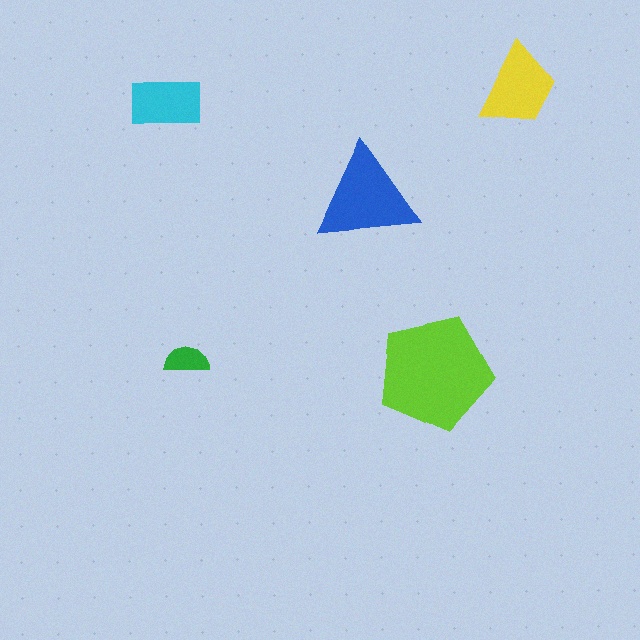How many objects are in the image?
There are 5 objects in the image.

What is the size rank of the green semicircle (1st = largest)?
5th.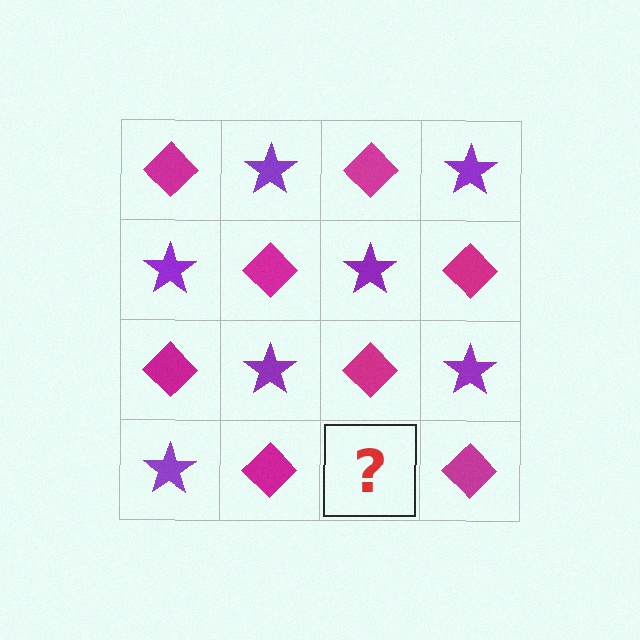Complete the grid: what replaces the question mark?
The question mark should be replaced with a purple star.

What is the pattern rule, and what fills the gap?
The rule is that it alternates magenta diamond and purple star in a checkerboard pattern. The gap should be filled with a purple star.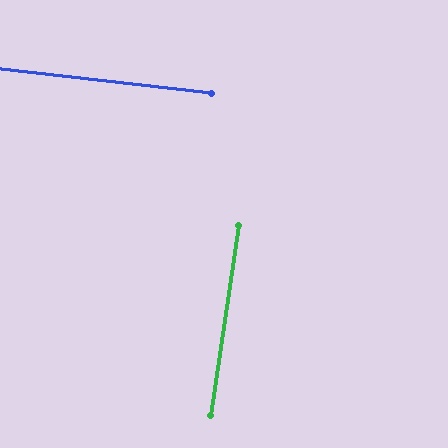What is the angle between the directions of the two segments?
Approximately 88 degrees.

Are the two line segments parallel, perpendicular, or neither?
Perpendicular — they meet at approximately 88°.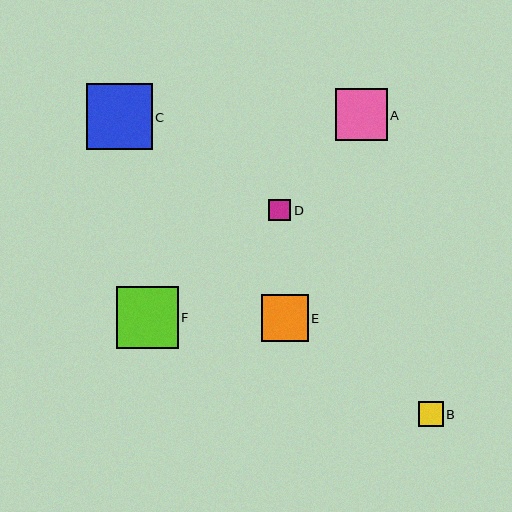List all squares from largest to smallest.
From largest to smallest: C, F, A, E, B, D.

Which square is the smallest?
Square D is the smallest with a size of approximately 22 pixels.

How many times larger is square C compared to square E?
Square C is approximately 1.4 times the size of square E.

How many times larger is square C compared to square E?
Square C is approximately 1.4 times the size of square E.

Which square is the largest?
Square C is the largest with a size of approximately 66 pixels.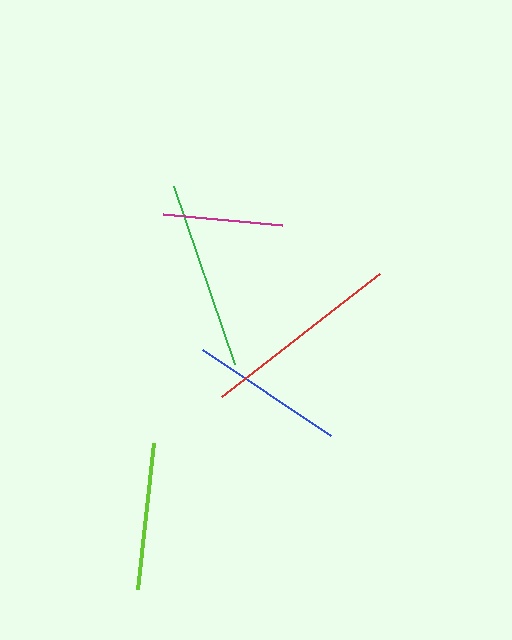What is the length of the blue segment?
The blue segment is approximately 155 pixels long.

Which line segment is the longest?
The red line is the longest at approximately 200 pixels.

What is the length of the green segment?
The green segment is approximately 188 pixels long.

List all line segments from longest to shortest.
From longest to shortest: red, green, blue, lime, magenta.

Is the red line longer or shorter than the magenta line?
The red line is longer than the magenta line.